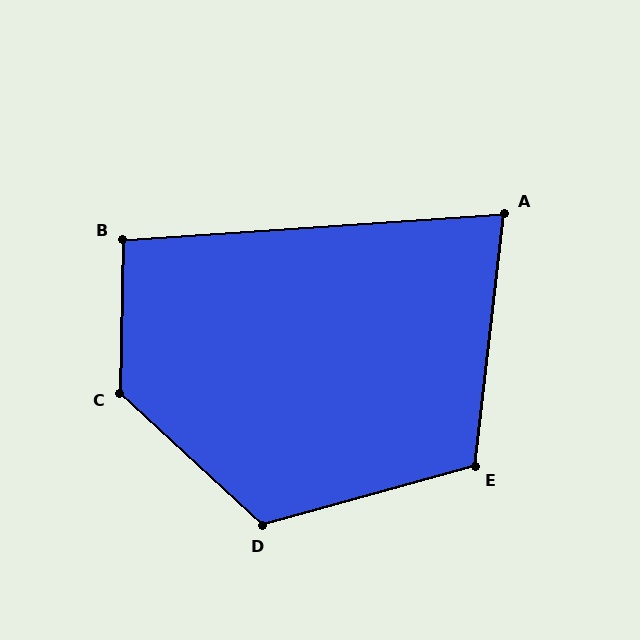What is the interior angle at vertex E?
Approximately 112 degrees (obtuse).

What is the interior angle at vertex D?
Approximately 122 degrees (obtuse).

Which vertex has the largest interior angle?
C, at approximately 132 degrees.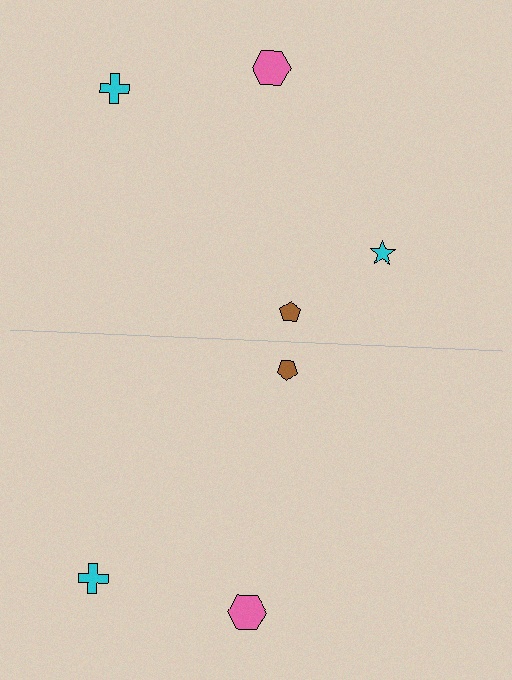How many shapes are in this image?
There are 7 shapes in this image.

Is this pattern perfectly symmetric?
No, the pattern is not perfectly symmetric. A cyan star is missing from the bottom side.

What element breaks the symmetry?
A cyan star is missing from the bottom side.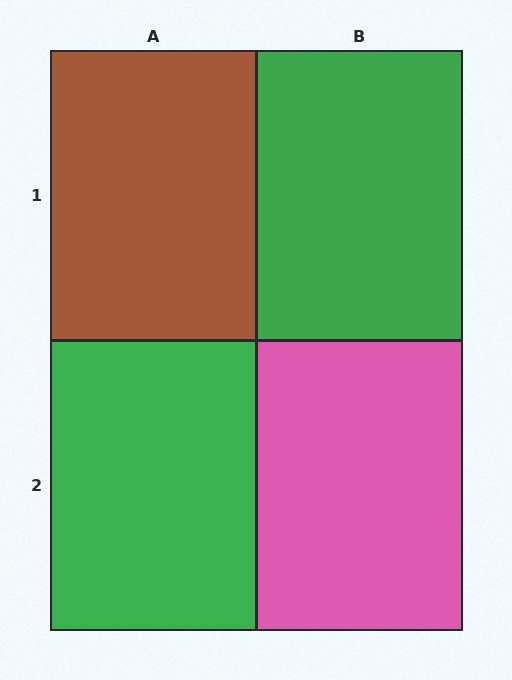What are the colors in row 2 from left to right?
Green, pink.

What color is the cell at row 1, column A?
Brown.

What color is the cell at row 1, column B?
Green.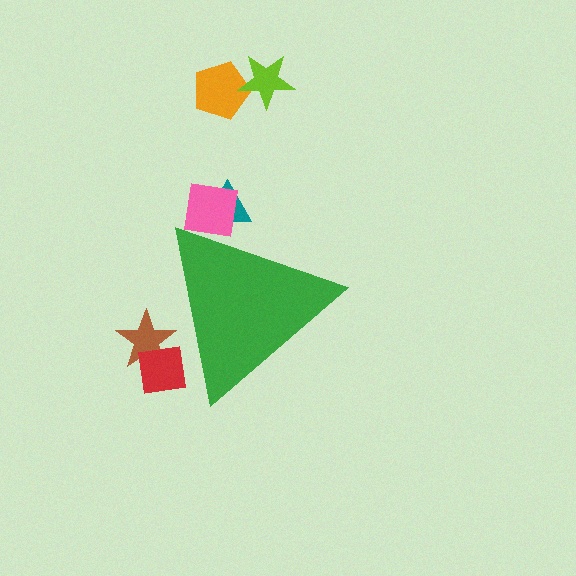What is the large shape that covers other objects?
A green triangle.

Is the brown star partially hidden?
Yes, the brown star is partially hidden behind the green triangle.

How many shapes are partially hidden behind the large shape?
4 shapes are partially hidden.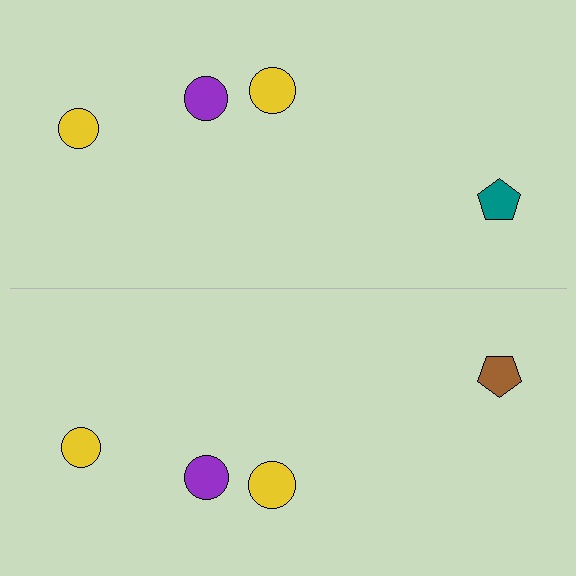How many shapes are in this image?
There are 8 shapes in this image.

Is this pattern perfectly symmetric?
No, the pattern is not perfectly symmetric. The brown pentagon on the bottom side breaks the symmetry — its mirror counterpart is teal.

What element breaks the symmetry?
The brown pentagon on the bottom side breaks the symmetry — its mirror counterpart is teal.